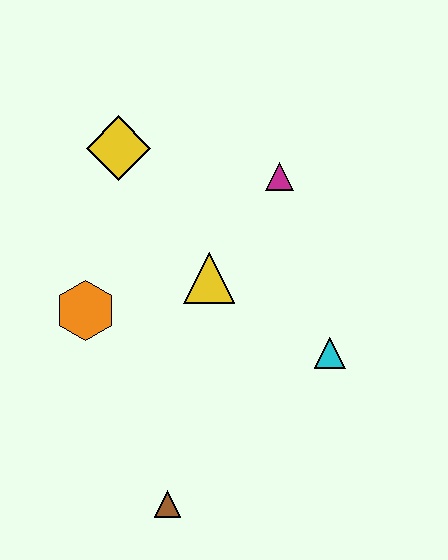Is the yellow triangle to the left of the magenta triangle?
Yes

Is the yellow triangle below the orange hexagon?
No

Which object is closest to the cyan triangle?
The yellow triangle is closest to the cyan triangle.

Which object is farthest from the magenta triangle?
The brown triangle is farthest from the magenta triangle.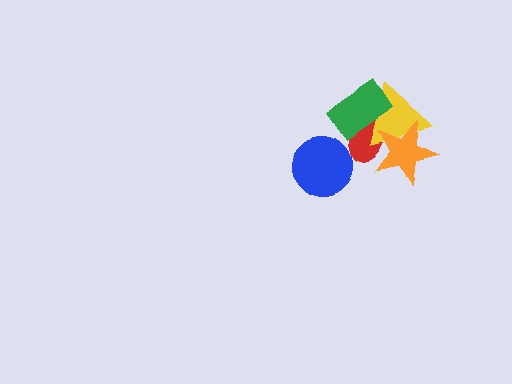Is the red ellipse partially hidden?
Yes, it is partially covered by another shape.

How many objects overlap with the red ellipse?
3 objects overlap with the red ellipse.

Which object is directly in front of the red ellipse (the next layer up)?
The yellow triangle is directly in front of the red ellipse.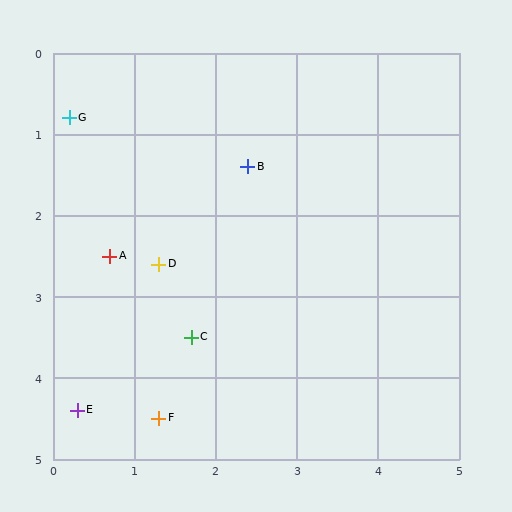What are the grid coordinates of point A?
Point A is at approximately (0.7, 2.5).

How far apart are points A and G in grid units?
Points A and G are about 1.8 grid units apart.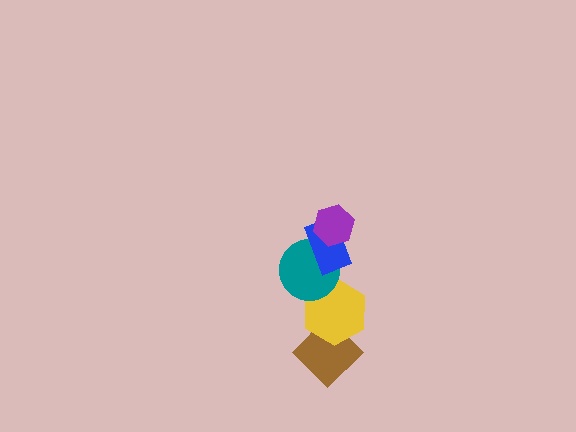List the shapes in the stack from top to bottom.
From top to bottom: the purple hexagon, the blue rectangle, the teal circle, the yellow hexagon, the brown diamond.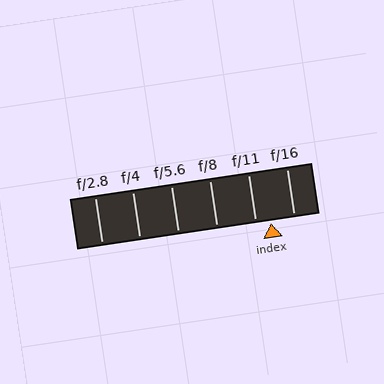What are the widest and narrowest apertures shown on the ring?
The widest aperture shown is f/2.8 and the narrowest is f/16.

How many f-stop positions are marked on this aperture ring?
There are 6 f-stop positions marked.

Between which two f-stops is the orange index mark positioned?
The index mark is between f/11 and f/16.